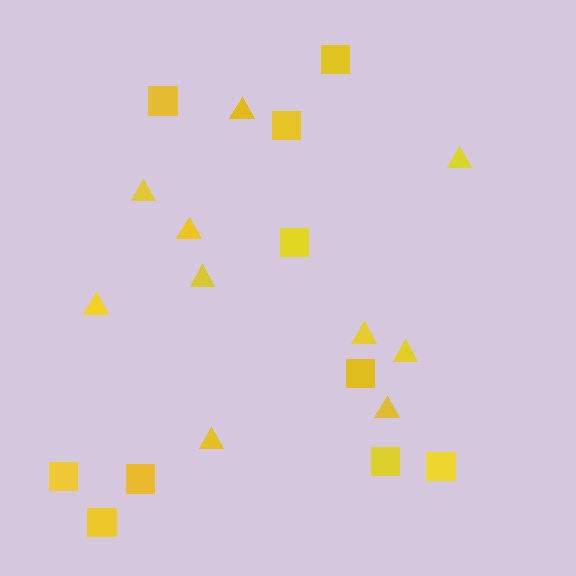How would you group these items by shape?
There are 2 groups: one group of triangles (10) and one group of squares (10).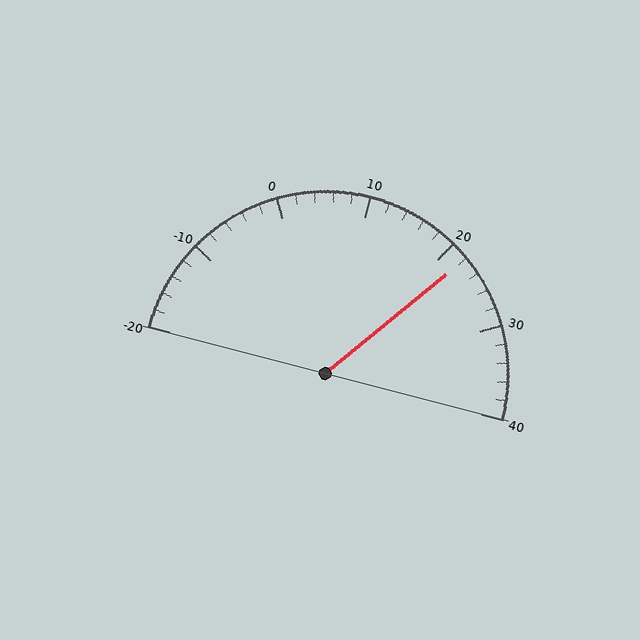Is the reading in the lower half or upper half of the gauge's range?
The reading is in the upper half of the range (-20 to 40).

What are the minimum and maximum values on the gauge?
The gauge ranges from -20 to 40.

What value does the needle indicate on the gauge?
The needle indicates approximately 22.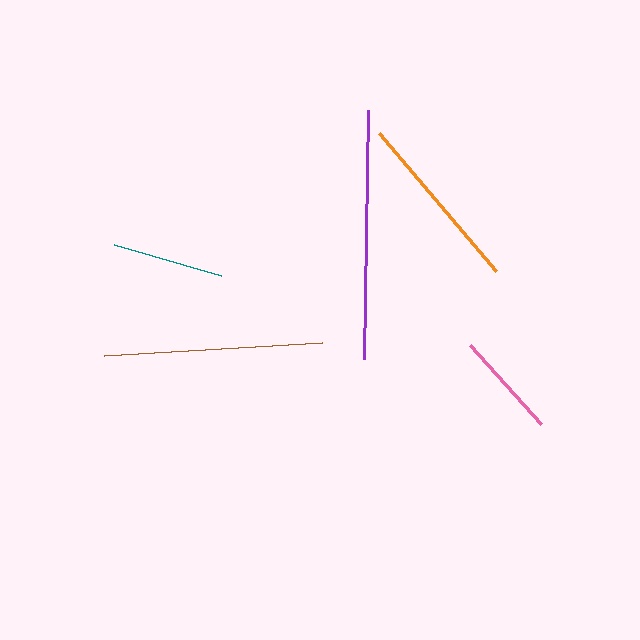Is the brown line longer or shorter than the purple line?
The purple line is longer than the brown line.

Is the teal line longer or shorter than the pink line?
The teal line is longer than the pink line.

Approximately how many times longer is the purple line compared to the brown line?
The purple line is approximately 1.1 times the length of the brown line.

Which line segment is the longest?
The purple line is the longest at approximately 248 pixels.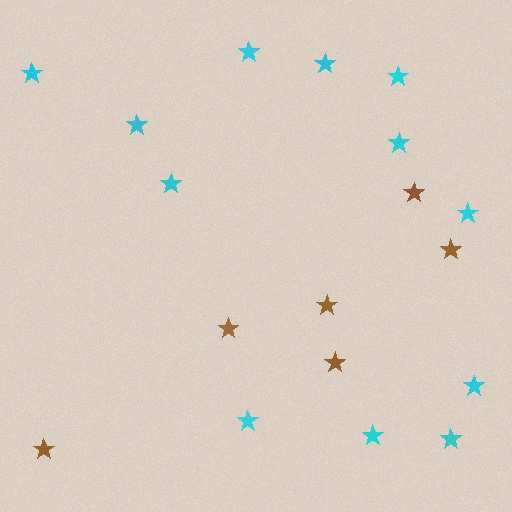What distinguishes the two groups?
There are 2 groups: one group of brown stars (6) and one group of cyan stars (12).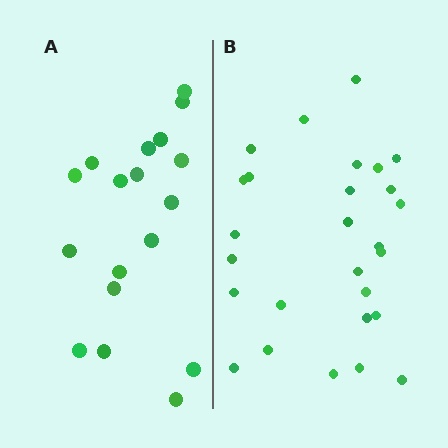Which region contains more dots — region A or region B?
Region B (the right region) has more dots.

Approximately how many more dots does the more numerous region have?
Region B has roughly 8 or so more dots than region A.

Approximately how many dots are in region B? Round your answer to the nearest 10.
About 30 dots. (The exact count is 27, which rounds to 30.)